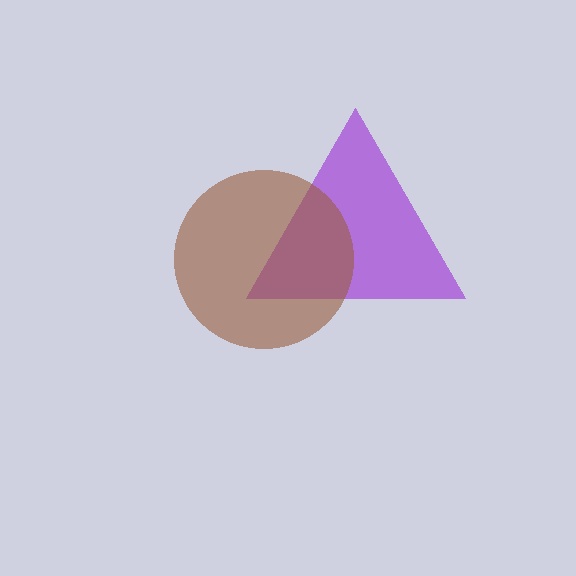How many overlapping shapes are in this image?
There are 2 overlapping shapes in the image.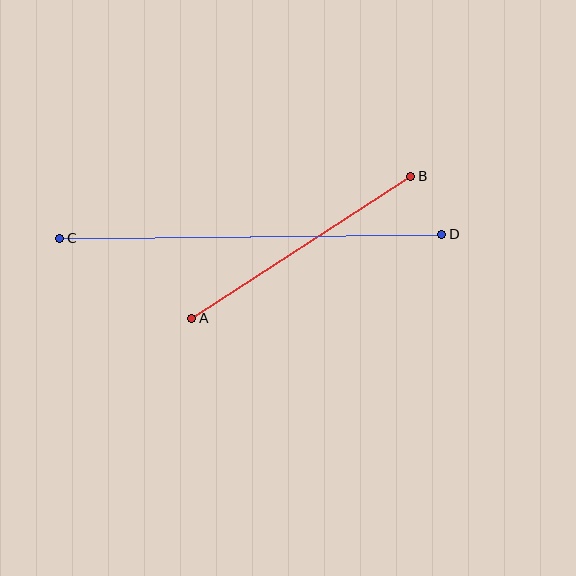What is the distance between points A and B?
The distance is approximately 261 pixels.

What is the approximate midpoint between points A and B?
The midpoint is at approximately (301, 247) pixels.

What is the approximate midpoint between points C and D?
The midpoint is at approximately (251, 236) pixels.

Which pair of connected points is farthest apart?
Points C and D are farthest apart.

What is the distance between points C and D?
The distance is approximately 382 pixels.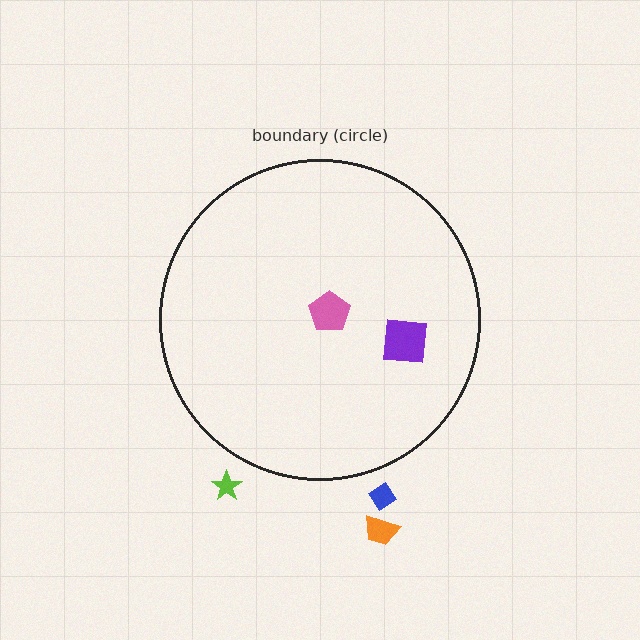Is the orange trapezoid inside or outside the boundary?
Outside.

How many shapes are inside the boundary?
2 inside, 3 outside.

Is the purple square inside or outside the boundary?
Inside.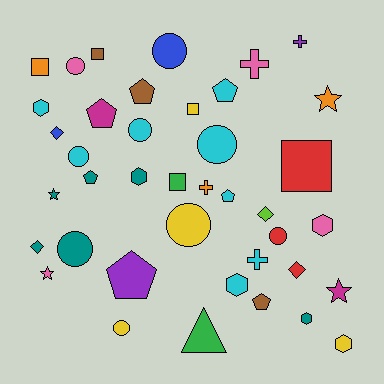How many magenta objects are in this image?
There are 2 magenta objects.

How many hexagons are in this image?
There are 6 hexagons.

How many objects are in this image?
There are 40 objects.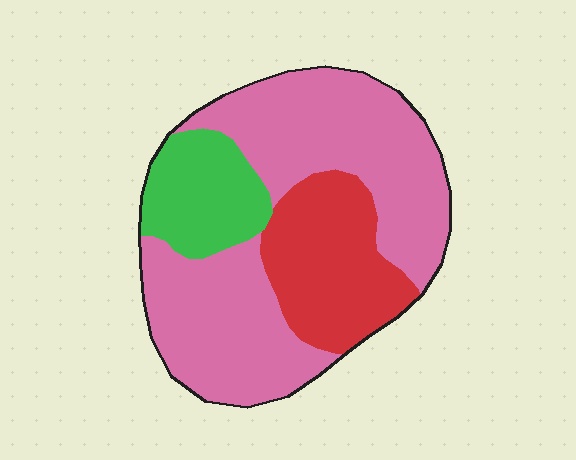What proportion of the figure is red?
Red covers roughly 25% of the figure.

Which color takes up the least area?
Green, at roughly 15%.